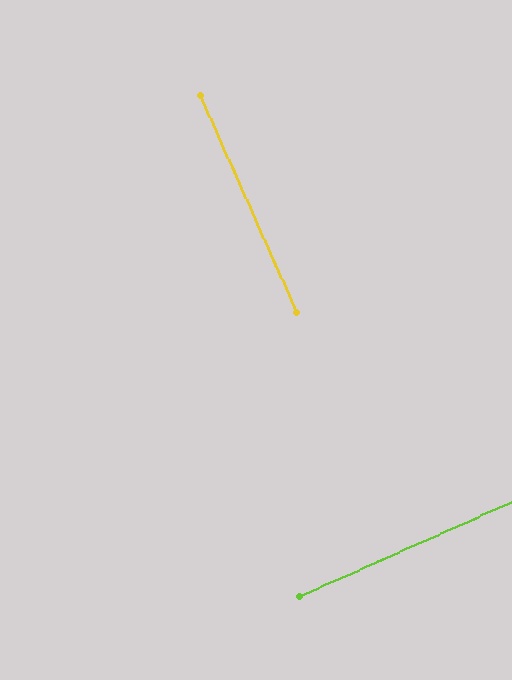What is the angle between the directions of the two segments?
Approximately 90 degrees.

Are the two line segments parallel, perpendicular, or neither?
Perpendicular — they meet at approximately 90°.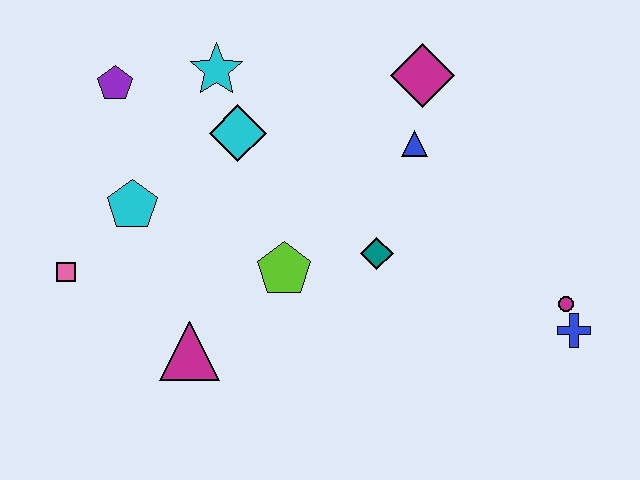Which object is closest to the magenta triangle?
The lime pentagon is closest to the magenta triangle.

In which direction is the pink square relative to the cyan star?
The pink square is below the cyan star.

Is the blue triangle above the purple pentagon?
No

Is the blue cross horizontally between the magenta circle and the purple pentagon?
No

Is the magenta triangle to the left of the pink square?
No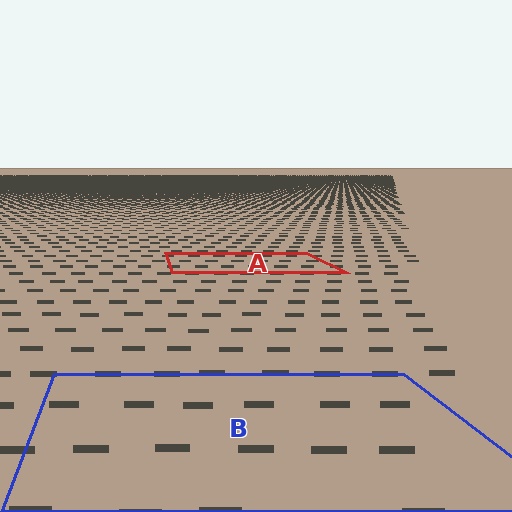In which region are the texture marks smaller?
The texture marks are smaller in region A, because it is farther away.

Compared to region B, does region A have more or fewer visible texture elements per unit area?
Region A has more texture elements per unit area — they are packed more densely because it is farther away.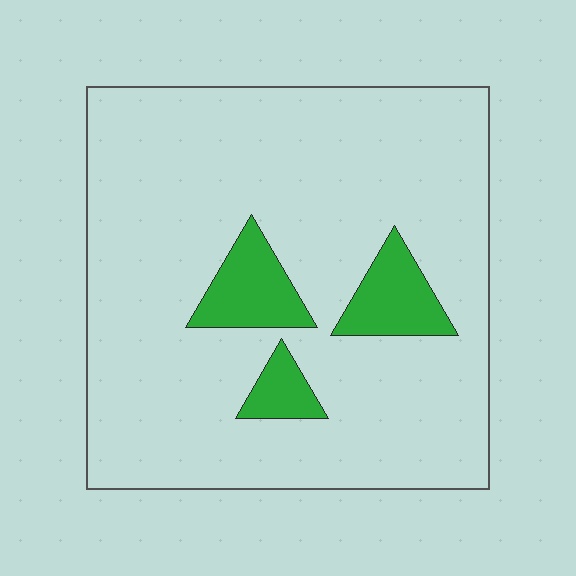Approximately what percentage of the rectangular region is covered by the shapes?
Approximately 10%.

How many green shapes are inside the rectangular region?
3.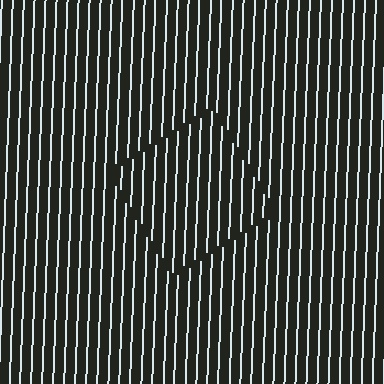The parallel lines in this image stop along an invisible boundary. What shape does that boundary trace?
An illusory square. The interior of the shape contains the same grating, shifted by half a period — the contour is defined by the phase discontinuity where line-ends from the inner and outer gratings abut.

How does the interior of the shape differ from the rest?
The interior of the shape contains the same grating, shifted by half a period — the contour is defined by the phase discontinuity where line-ends from the inner and outer gratings abut.